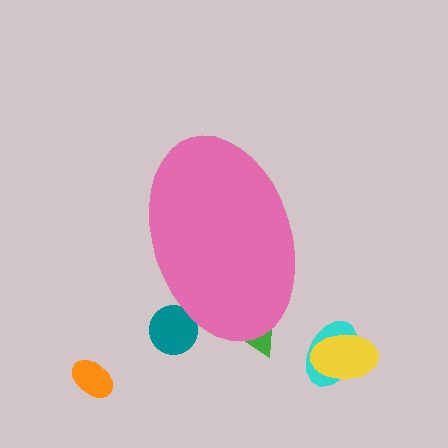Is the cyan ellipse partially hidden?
No, the cyan ellipse is fully visible.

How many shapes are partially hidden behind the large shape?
2 shapes are partially hidden.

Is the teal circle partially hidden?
Yes, the teal circle is partially hidden behind the pink ellipse.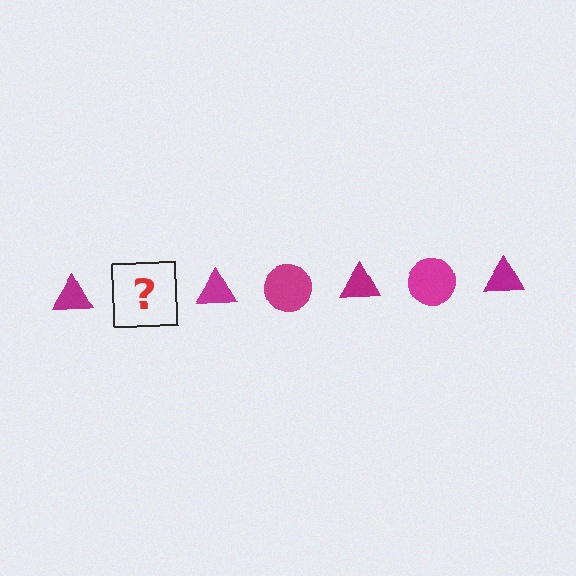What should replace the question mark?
The question mark should be replaced with a magenta circle.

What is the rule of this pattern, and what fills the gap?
The rule is that the pattern cycles through triangle, circle shapes in magenta. The gap should be filled with a magenta circle.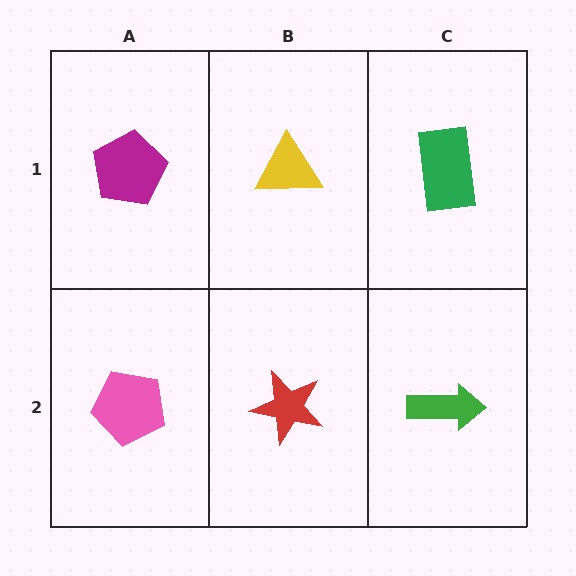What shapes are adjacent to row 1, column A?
A pink pentagon (row 2, column A), a yellow triangle (row 1, column B).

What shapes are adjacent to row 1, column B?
A red star (row 2, column B), a magenta pentagon (row 1, column A), a green rectangle (row 1, column C).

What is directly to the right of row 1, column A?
A yellow triangle.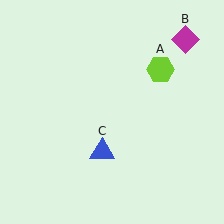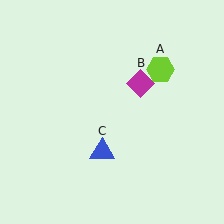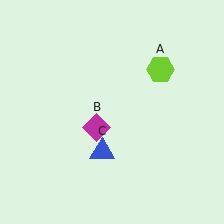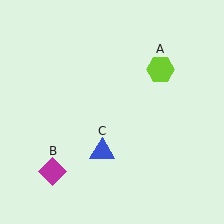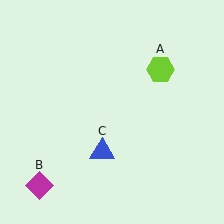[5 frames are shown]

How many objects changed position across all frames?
1 object changed position: magenta diamond (object B).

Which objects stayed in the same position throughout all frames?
Lime hexagon (object A) and blue triangle (object C) remained stationary.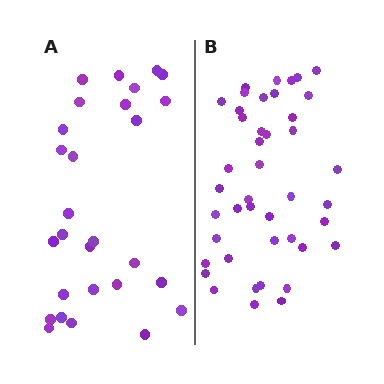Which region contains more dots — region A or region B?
Region B (the right region) has more dots.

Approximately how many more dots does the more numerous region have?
Region B has approximately 15 more dots than region A.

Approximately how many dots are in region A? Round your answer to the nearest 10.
About 30 dots. (The exact count is 28, which rounds to 30.)